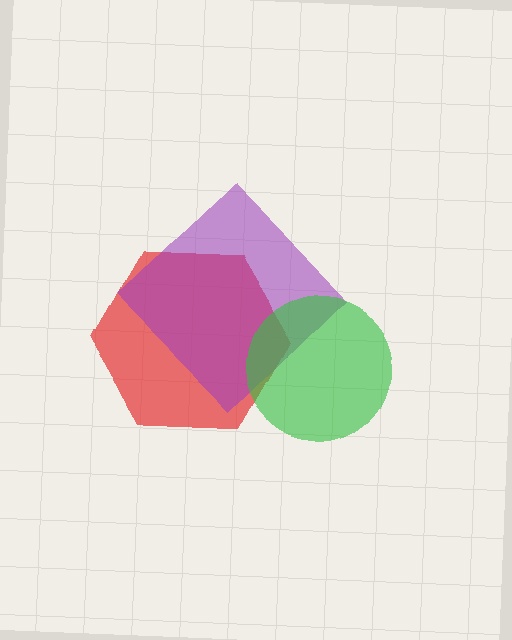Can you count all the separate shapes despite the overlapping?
Yes, there are 3 separate shapes.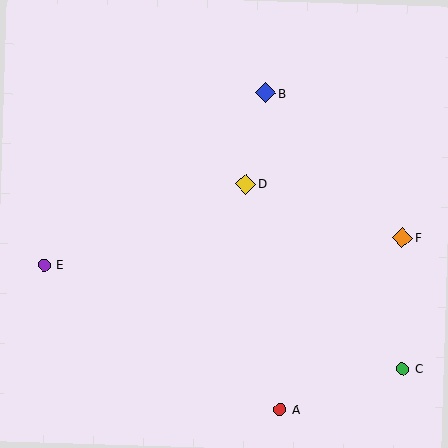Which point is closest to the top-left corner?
Point E is closest to the top-left corner.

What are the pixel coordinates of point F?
Point F is at (402, 238).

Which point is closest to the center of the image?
Point D at (246, 184) is closest to the center.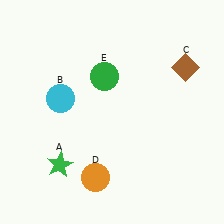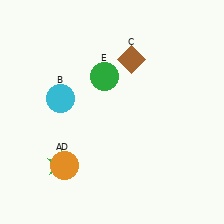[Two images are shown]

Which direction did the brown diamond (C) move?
The brown diamond (C) moved left.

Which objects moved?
The objects that moved are: the brown diamond (C), the orange circle (D).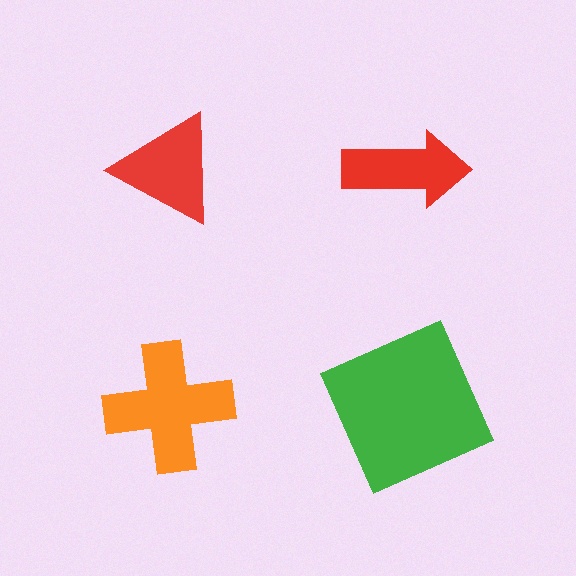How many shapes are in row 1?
2 shapes.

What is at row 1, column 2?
A red arrow.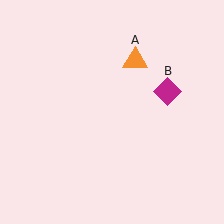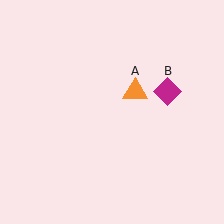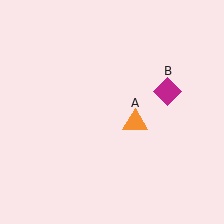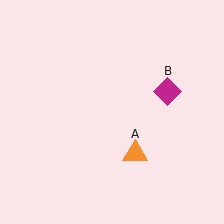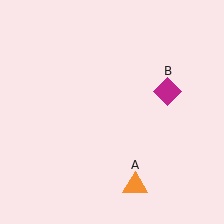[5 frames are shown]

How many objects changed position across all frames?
1 object changed position: orange triangle (object A).